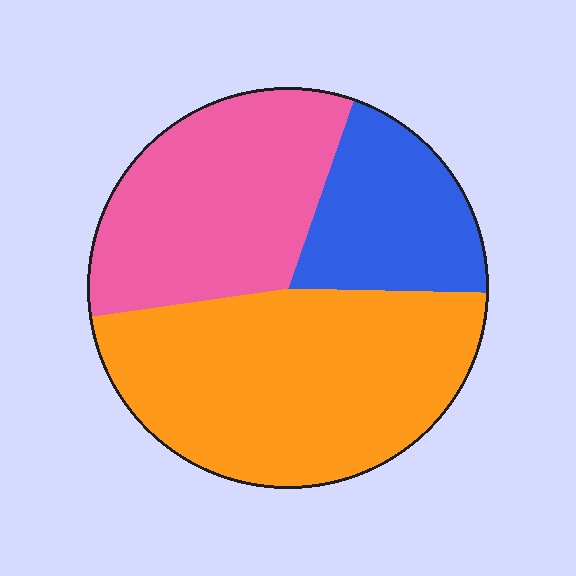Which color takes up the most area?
Orange, at roughly 45%.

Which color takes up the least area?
Blue, at roughly 20%.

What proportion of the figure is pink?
Pink takes up about one third (1/3) of the figure.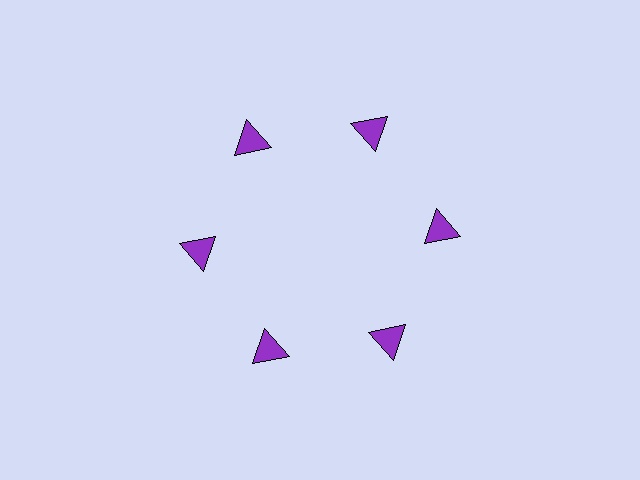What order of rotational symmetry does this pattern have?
This pattern has 6-fold rotational symmetry.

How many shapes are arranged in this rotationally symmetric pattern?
There are 6 shapes, arranged in 6 groups of 1.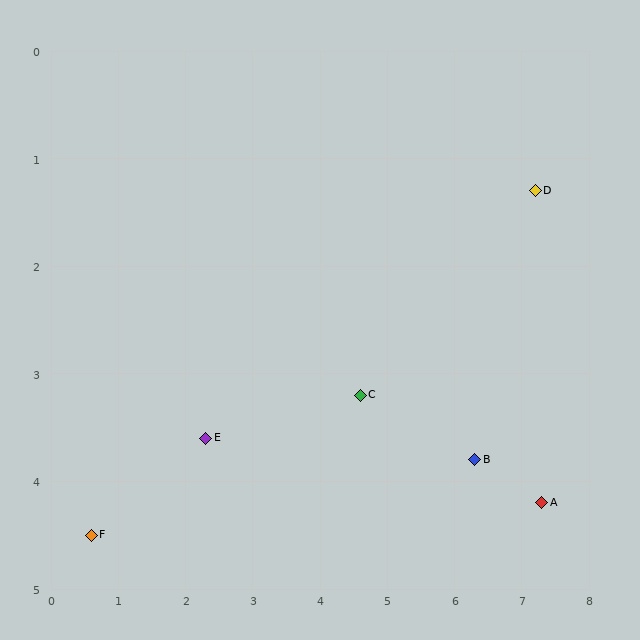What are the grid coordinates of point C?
Point C is at approximately (4.6, 3.2).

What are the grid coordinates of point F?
Point F is at approximately (0.6, 4.5).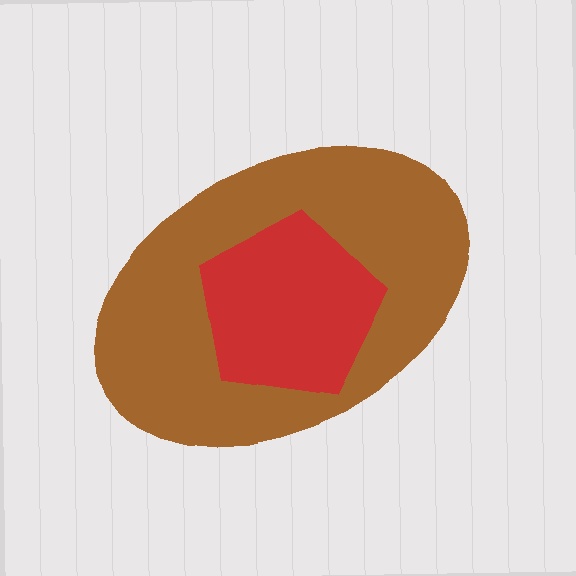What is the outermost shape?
The brown ellipse.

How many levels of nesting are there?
2.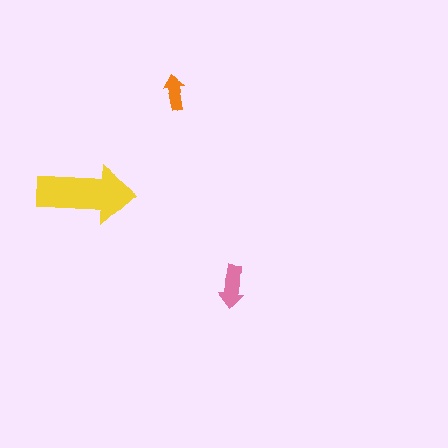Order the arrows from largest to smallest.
the yellow one, the pink one, the orange one.